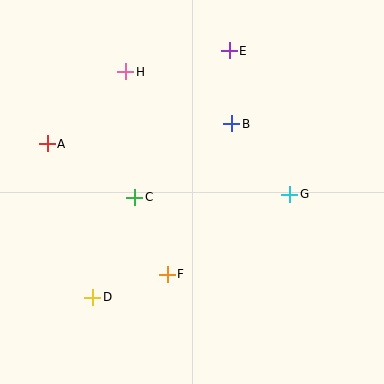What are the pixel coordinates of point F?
Point F is at (167, 274).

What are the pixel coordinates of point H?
Point H is at (126, 72).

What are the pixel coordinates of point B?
Point B is at (232, 124).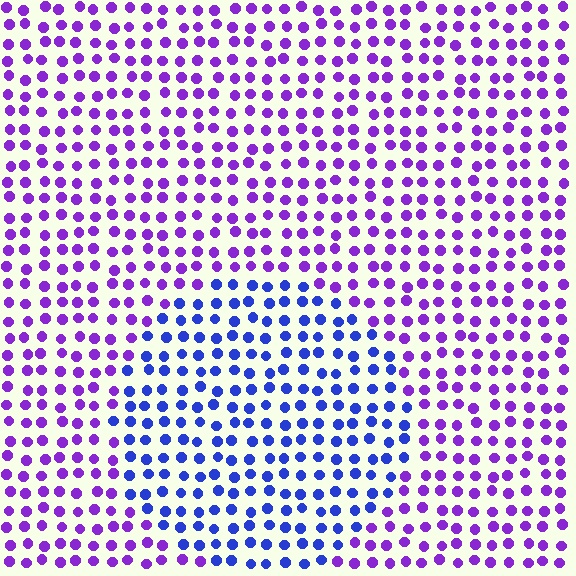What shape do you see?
I see a circle.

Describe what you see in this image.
The image is filled with small purple elements in a uniform arrangement. A circle-shaped region is visible where the elements are tinted to a slightly different hue, forming a subtle color boundary.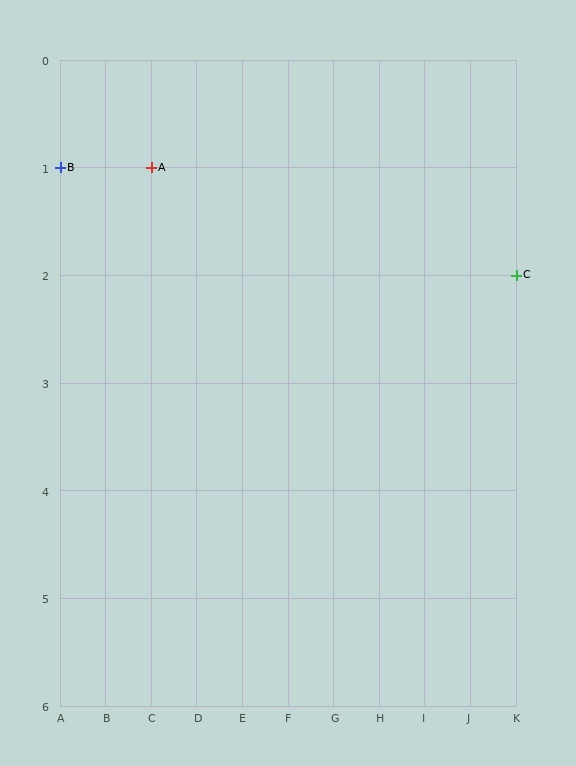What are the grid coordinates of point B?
Point B is at grid coordinates (A, 1).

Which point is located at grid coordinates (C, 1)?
Point A is at (C, 1).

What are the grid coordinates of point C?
Point C is at grid coordinates (K, 2).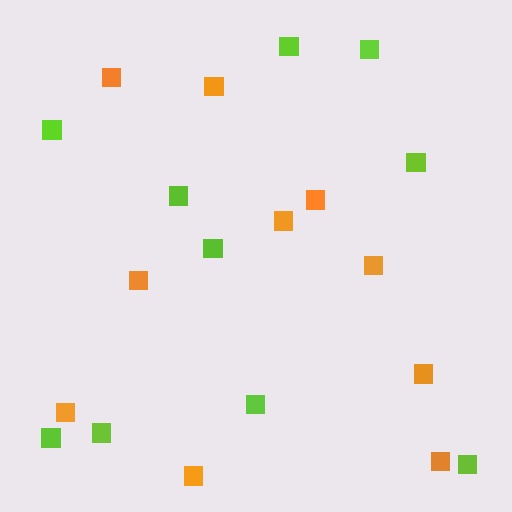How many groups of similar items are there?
There are 2 groups: one group of lime squares (10) and one group of orange squares (10).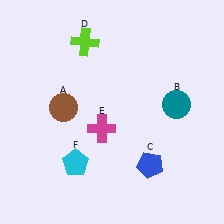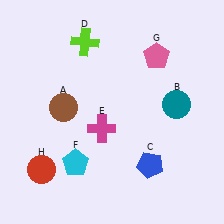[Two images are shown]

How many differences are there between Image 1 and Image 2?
There are 2 differences between the two images.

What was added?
A pink pentagon (G), a red circle (H) were added in Image 2.